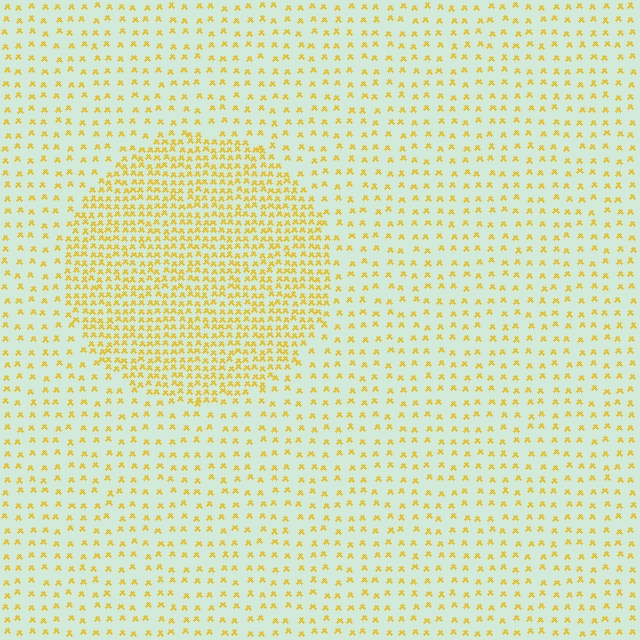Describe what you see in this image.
The image contains small yellow elements arranged at two different densities. A circle-shaped region is visible where the elements are more densely packed than the surrounding area.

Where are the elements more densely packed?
The elements are more densely packed inside the circle boundary.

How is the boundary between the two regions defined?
The boundary is defined by a change in element density (approximately 2.5x ratio). All elements are the same color, size, and shape.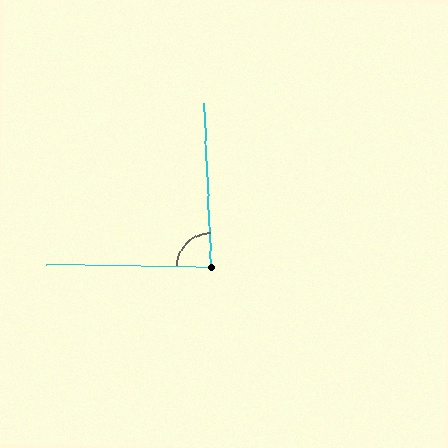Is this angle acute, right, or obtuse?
It is approximately a right angle.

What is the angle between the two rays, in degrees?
Approximately 87 degrees.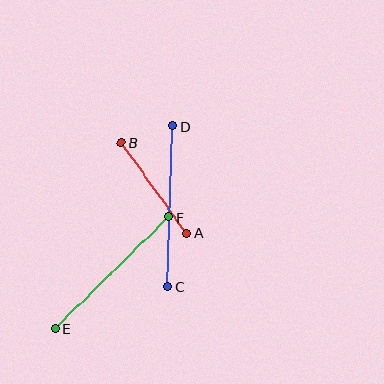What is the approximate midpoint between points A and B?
The midpoint is at approximately (154, 188) pixels.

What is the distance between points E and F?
The distance is approximately 159 pixels.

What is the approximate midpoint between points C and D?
The midpoint is at approximately (170, 206) pixels.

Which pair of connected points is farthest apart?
Points C and D are farthest apart.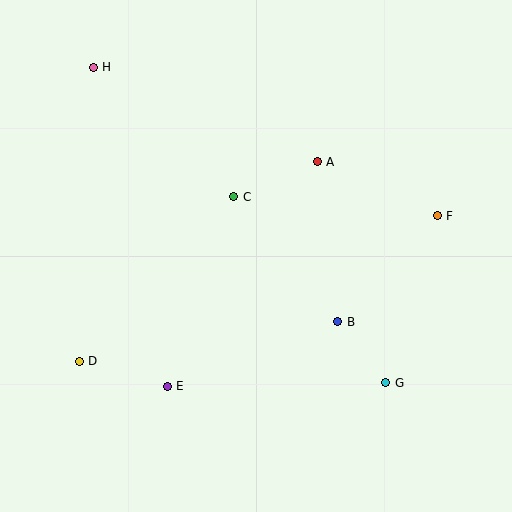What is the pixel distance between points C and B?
The distance between C and B is 163 pixels.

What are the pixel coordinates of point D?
Point D is at (79, 361).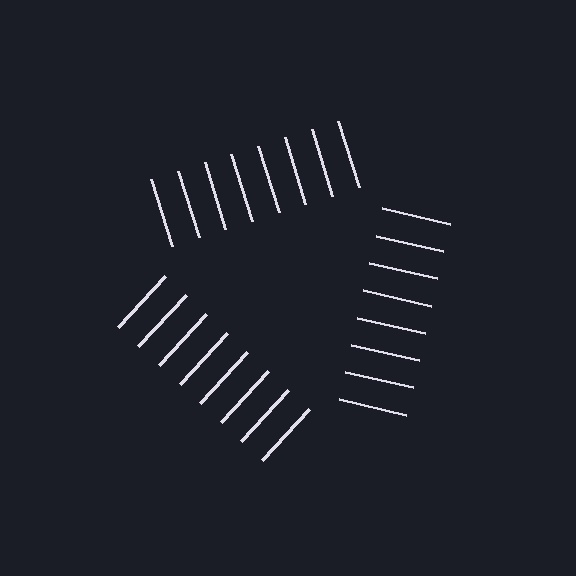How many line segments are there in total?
24 — 8 along each of the 3 edges.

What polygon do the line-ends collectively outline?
An illusory triangle — the line segments terminate on its edges but no continuous stroke is drawn.